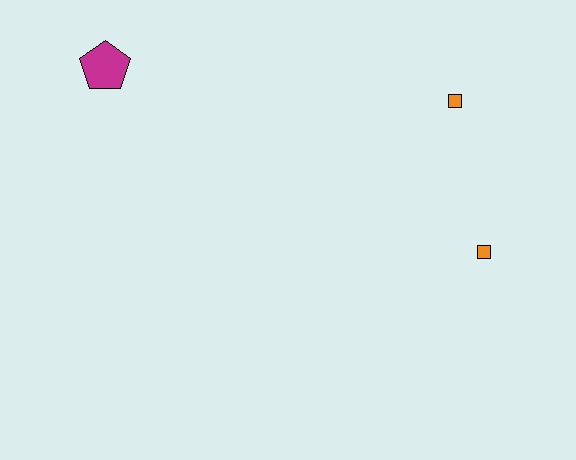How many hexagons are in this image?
There are no hexagons.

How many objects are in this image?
There are 3 objects.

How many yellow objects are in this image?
There are no yellow objects.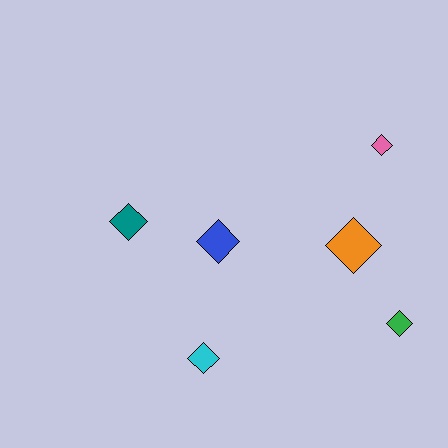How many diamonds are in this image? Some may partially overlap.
There are 6 diamonds.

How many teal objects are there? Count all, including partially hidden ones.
There is 1 teal object.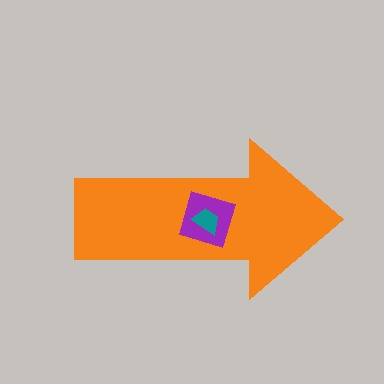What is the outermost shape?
The orange arrow.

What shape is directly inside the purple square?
The teal trapezoid.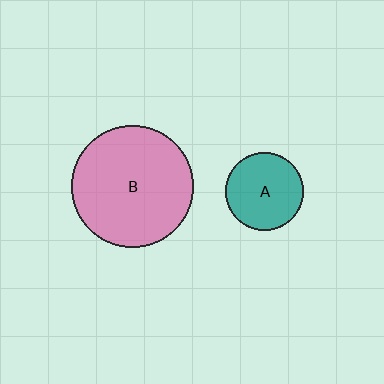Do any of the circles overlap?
No, none of the circles overlap.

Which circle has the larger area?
Circle B (pink).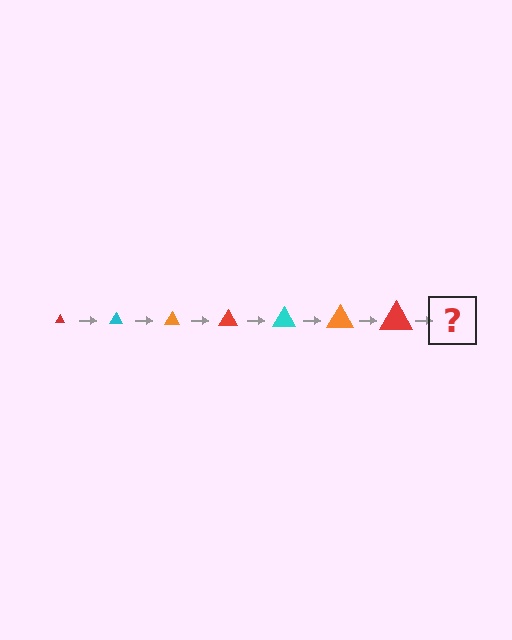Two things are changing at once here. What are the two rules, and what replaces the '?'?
The two rules are that the triangle grows larger each step and the color cycles through red, cyan, and orange. The '?' should be a cyan triangle, larger than the previous one.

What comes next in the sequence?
The next element should be a cyan triangle, larger than the previous one.